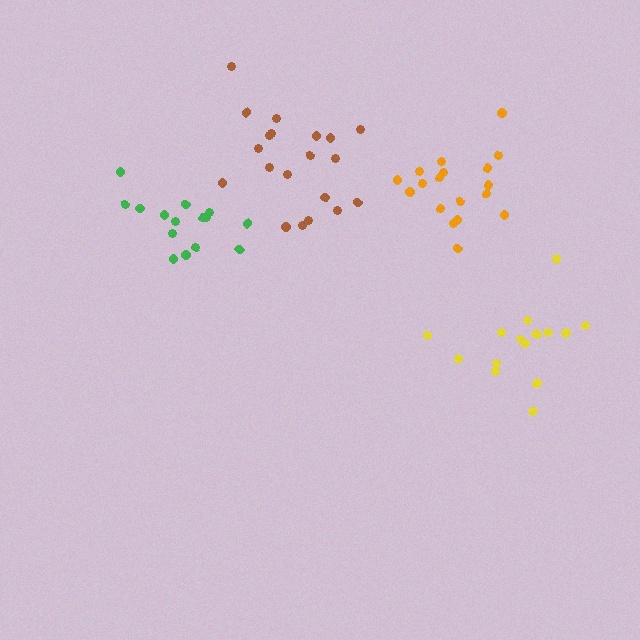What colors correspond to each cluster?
The clusters are colored: yellow, orange, green, brown.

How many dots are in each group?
Group 1: 16 dots, Group 2: 18 dots, Group 3: 15 dots, Group 4: 20 dots (69 total).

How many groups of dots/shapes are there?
There are 4 groups.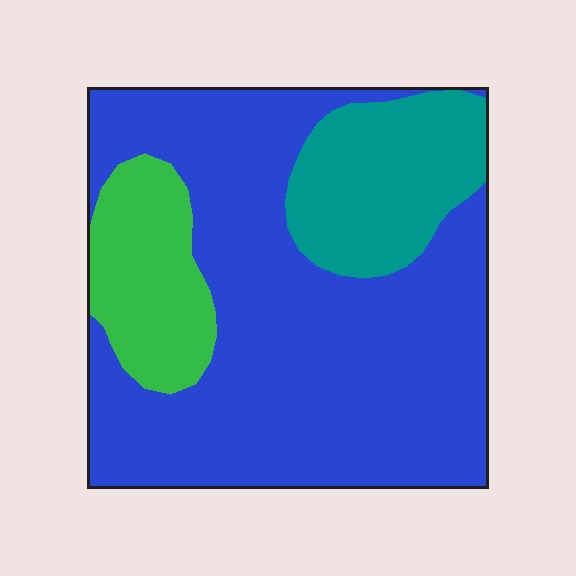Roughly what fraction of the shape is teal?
Teal covers 18% of the shape.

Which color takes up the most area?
Blue, at roughly 70%.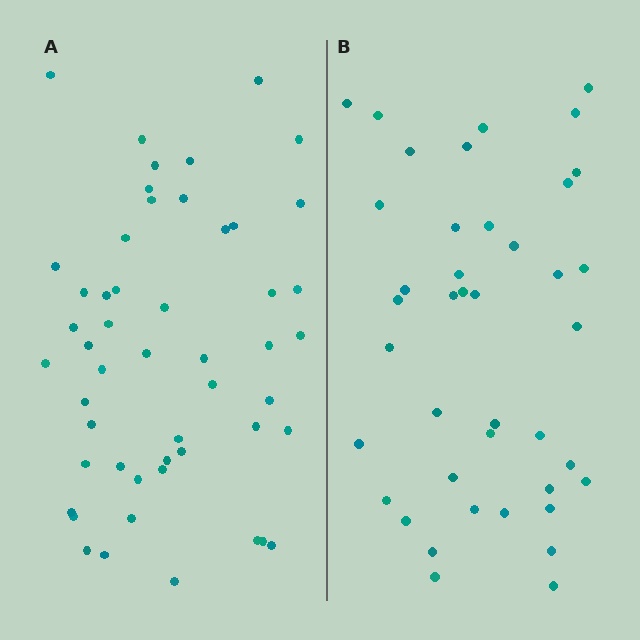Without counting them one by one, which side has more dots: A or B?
Region A (the left region) has more dots.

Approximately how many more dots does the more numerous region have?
Region A has roughly 10 or so more dots than region B.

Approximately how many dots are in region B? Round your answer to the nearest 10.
About 40 dots. (The exact count is 41, which rounds to 40.)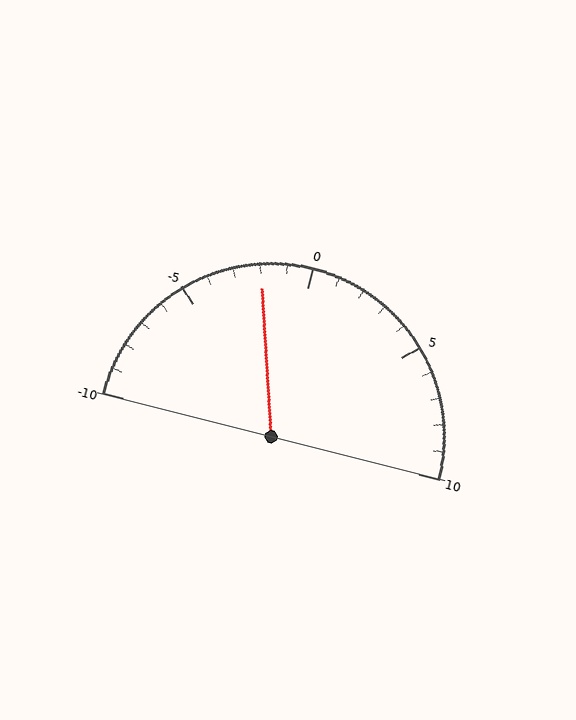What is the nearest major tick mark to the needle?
The nearest major tick mark is 0.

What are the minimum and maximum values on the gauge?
The gauge ranges from -10 to 10.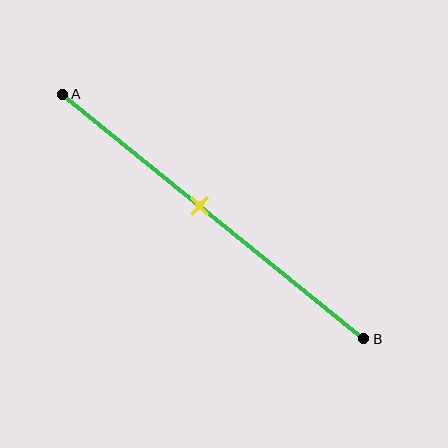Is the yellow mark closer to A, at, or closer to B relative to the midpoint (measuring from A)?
The yellow mark is closer to point A than the midpoint of segment AB.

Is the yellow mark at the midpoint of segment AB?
No, the mark is at about 45% from A, not at the 50% midpoint.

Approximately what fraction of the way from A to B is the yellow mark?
The yellow mark is approximately 45% of the way from A to B.